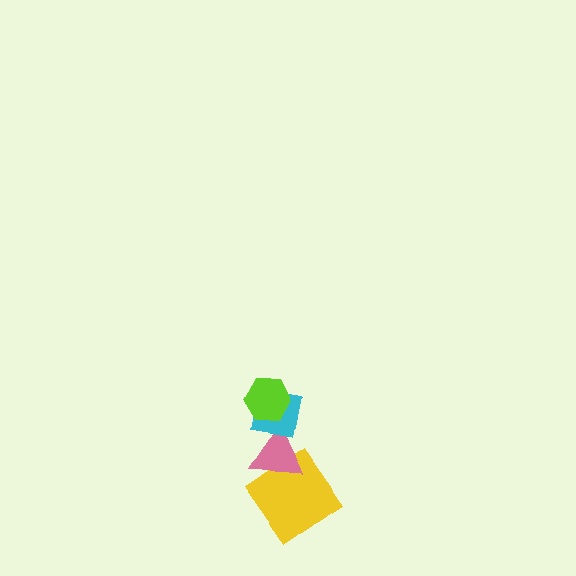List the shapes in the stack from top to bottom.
From top to bottom: the lime hexagon, the cyan square, the pink triangle, the yellow diamond.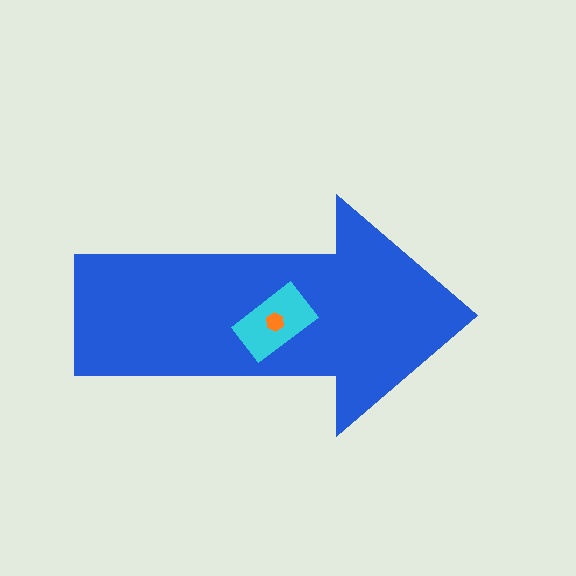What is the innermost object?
The orange hexagon.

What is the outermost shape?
The blue arrow.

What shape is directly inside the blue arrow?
The cyan rectangle.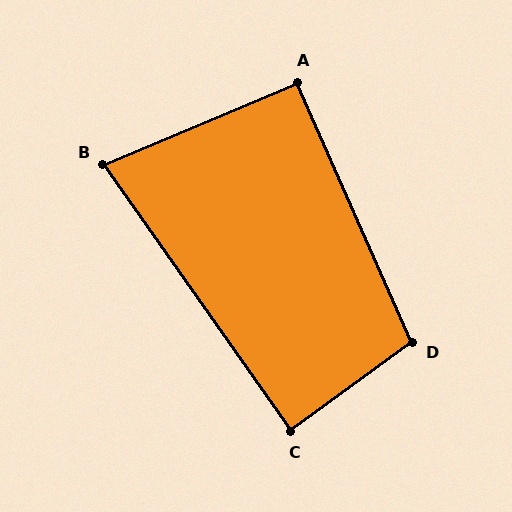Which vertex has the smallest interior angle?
B, at approximately 78 degrees.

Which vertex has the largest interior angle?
D, at approximately 102 degrees.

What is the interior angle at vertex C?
Approximately 89 degrees (approximately right).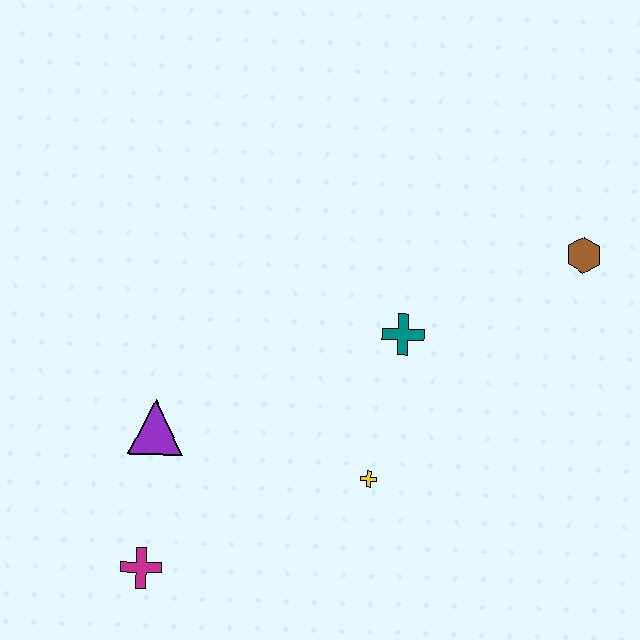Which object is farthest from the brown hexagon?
The magenta cross is farthest from the brown hexagon.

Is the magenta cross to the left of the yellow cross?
Yes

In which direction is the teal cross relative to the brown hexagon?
The teal cross is to the left of the brown hexagon.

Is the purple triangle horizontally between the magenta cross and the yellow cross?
Yes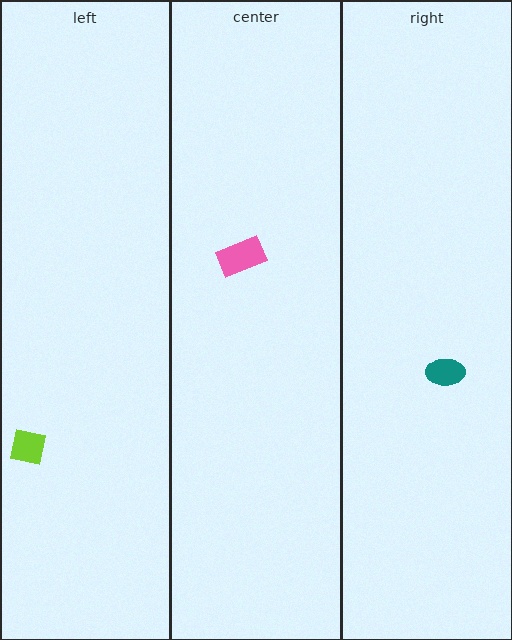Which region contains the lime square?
The left region.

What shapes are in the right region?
The teal ellipse.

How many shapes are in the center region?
1.